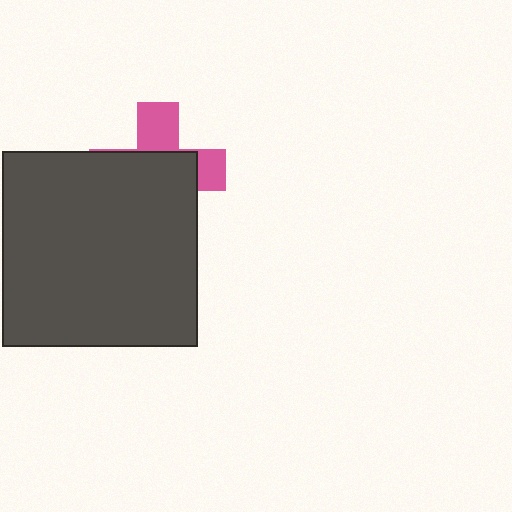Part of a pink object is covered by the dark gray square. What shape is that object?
It is a cross.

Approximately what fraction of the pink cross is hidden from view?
Roughly 65% of the pink cross is hidden behind the dark gray square.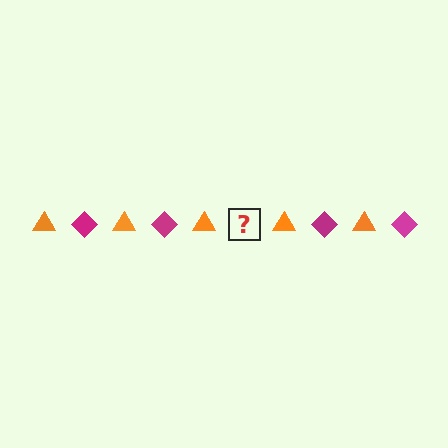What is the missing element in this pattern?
The missing element is a magenta diamond.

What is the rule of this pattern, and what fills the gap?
The rule is that the pattern alternates between orange triangle and magenta diamond. The gap should be filled with a magenta diamond.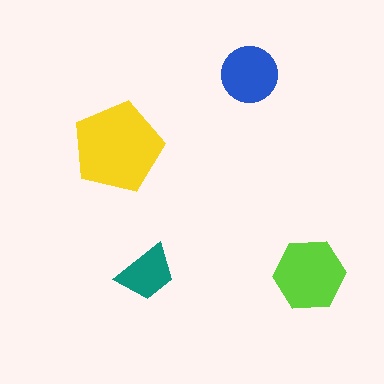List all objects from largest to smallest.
The yellow pentagon, the lime hexagon, the blue circle, the teal trapezoid.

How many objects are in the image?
There are 4 objects in the image.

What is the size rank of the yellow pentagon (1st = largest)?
1st.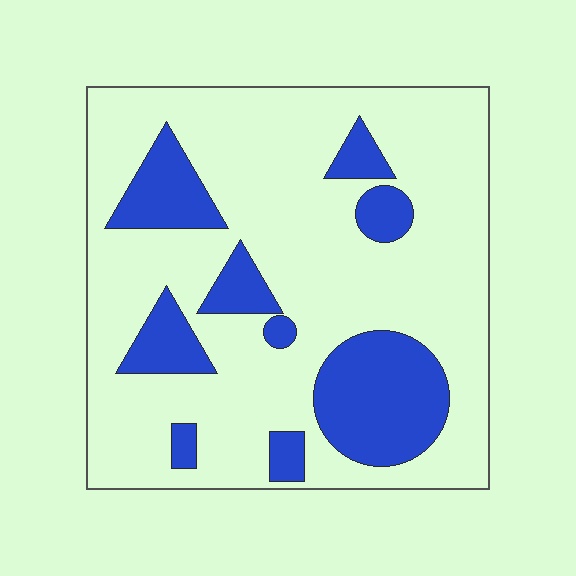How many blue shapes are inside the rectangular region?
9.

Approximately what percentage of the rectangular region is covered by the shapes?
Approximately 25%.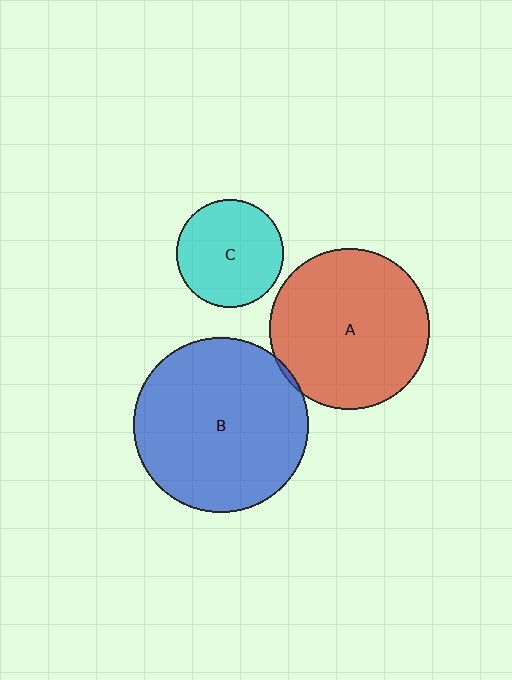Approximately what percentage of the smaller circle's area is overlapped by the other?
Approximately 5%.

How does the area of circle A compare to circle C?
Approximately 2.2 times.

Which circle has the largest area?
Circle B (blue).